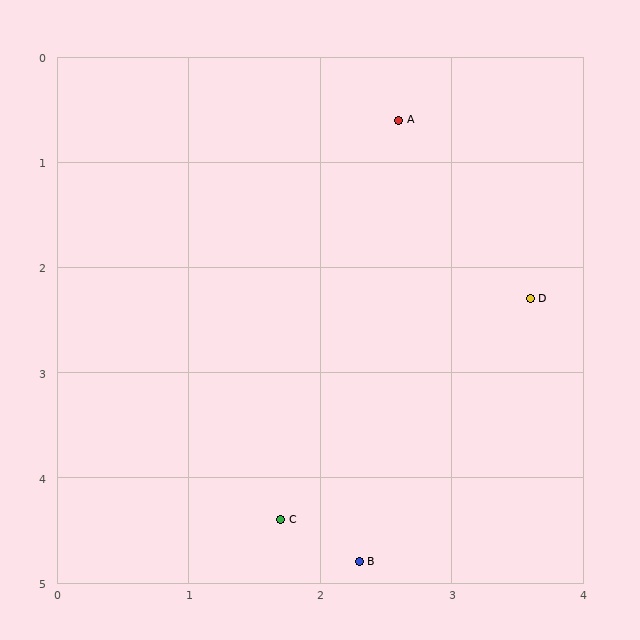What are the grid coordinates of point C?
Point C is at approximately (1.7, 4.4).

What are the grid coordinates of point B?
Point B is at approximately (2.3, 4.8).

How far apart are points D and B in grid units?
Points D and B are about 2.8 grid units apart.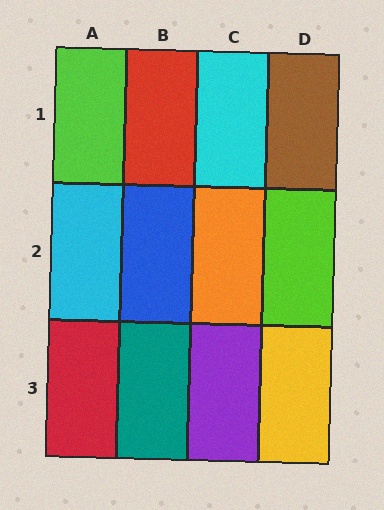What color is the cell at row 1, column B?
Red.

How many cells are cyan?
2 cells are cyan.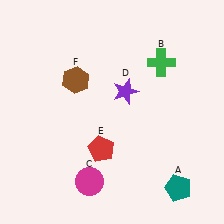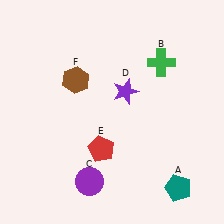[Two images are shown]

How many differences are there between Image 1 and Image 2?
There is 1 difference between the two images.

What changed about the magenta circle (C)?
In Image 1, C is magenta. In Image 2, it changed to purple.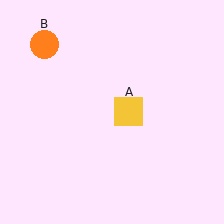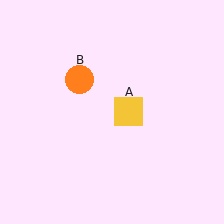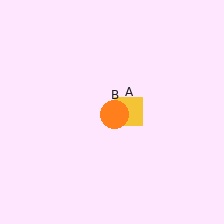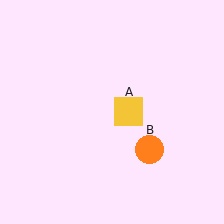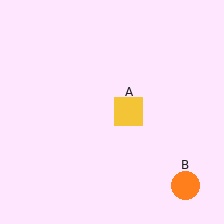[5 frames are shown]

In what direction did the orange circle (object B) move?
The orange circle (object B) moved down and to the right.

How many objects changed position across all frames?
1 object changed position: orange circle (object B).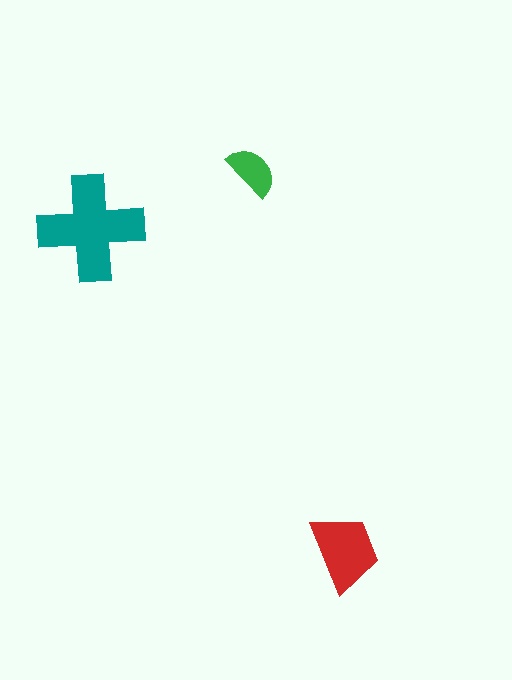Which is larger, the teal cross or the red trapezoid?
The teal cross.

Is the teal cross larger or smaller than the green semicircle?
Larger.